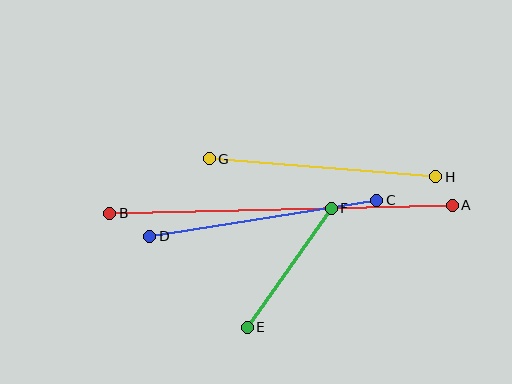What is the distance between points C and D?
The distance is approximately 230 pixels.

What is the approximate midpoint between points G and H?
The midpoint is at approximately (323, 168) pixels.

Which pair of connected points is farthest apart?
Points A and B are farthest apart.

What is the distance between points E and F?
The distance is approximately 146 pixels.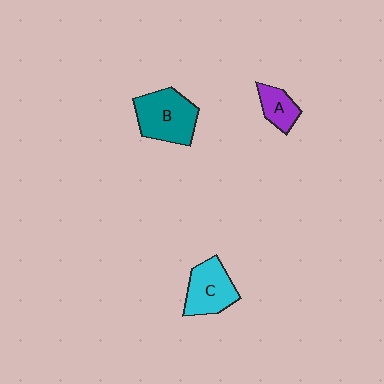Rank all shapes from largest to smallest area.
From largest to smallest: B (teal), C (cyan), A (purple).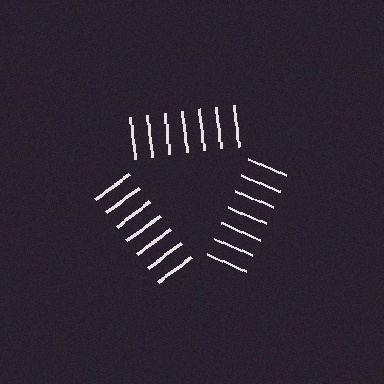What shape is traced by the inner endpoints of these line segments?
An illusory triangle — the line segments terminate on its edges but no continuous stroke is drawn.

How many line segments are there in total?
21 — 7 along each of the 3 edges.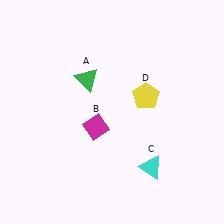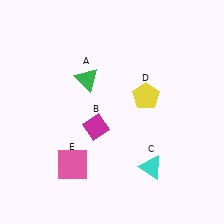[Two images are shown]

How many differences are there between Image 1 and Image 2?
There is 1 difference between the two images.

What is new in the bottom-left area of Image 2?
A pink square (E) was added in the bottom-left area of Image 2.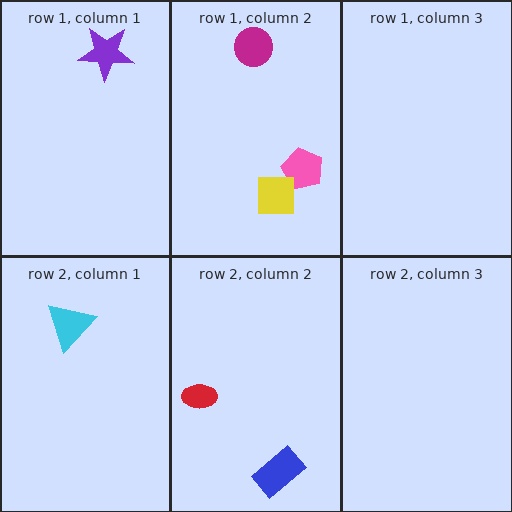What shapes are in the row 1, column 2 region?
The magenta circle, the pink pentagon, the yellow square.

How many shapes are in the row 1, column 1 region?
1.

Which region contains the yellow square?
The row 1, column 2 region.